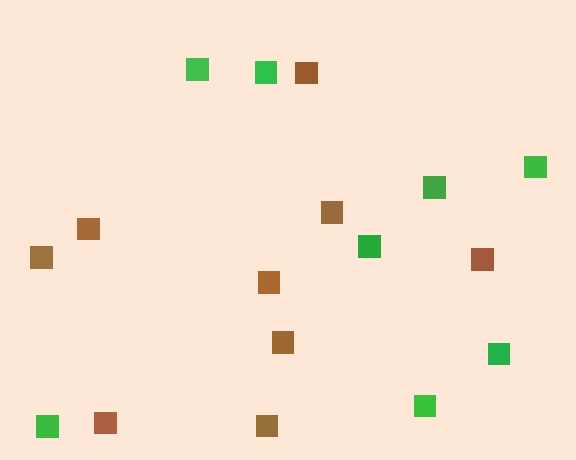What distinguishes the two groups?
There are 2 groups: one group of brown squares (9) and one group of green squares (8).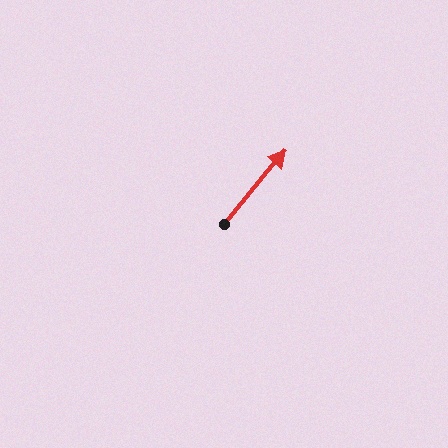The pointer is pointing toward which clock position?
Roughly 1 o'clock.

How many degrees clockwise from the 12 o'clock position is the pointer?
Approximately 40 degrees.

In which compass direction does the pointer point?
Northeast.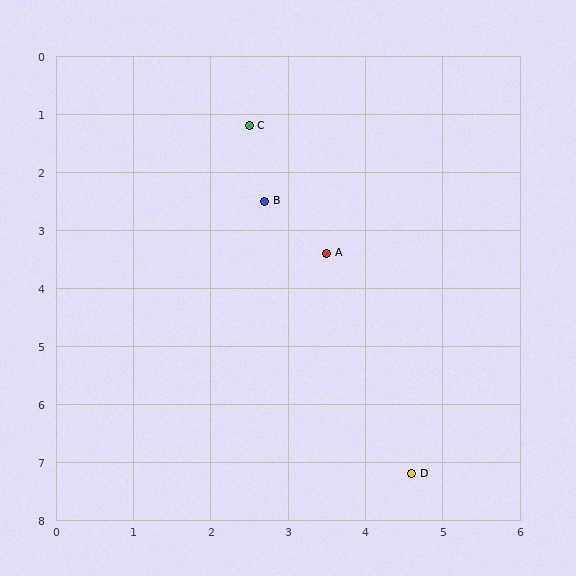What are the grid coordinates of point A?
Point A is at approximately (3.5, 3.4).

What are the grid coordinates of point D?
Point D is at approximately (4.6, 7.2).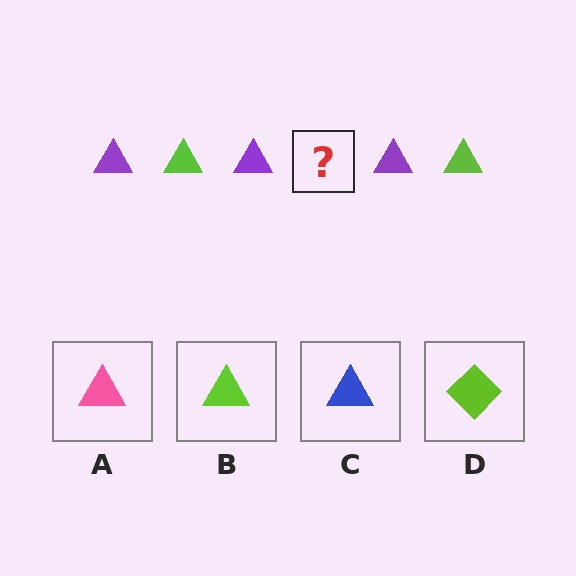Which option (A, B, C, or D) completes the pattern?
B.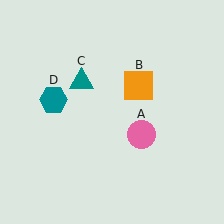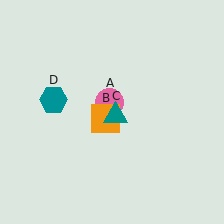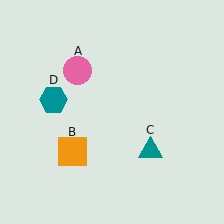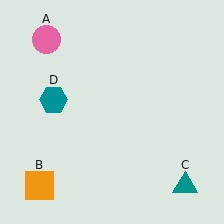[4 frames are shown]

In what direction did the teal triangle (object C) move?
The teal triangle (object C) moved down and to the right.